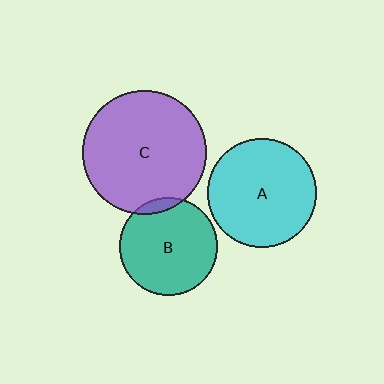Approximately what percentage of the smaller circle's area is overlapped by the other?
Approximately 5%.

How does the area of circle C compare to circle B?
Approximately 1.6 times.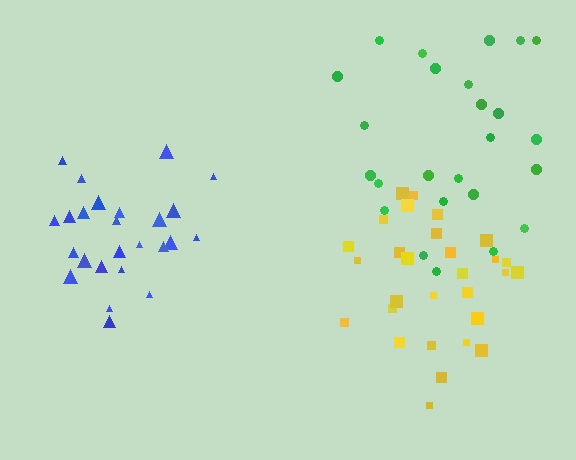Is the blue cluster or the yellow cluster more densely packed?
Blue.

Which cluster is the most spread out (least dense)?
Green.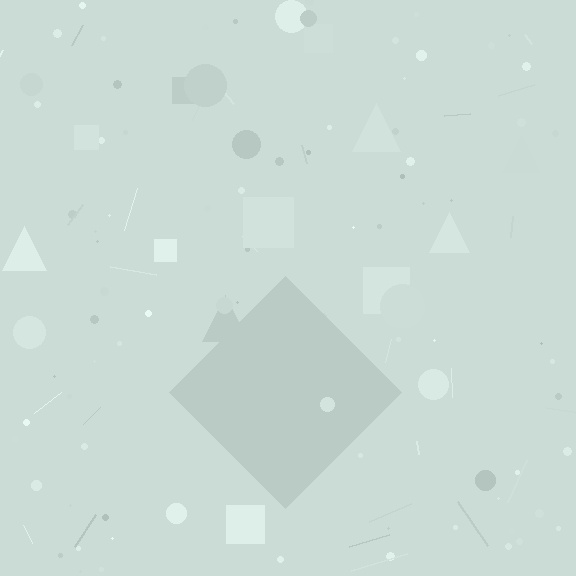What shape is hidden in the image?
A diamond is hidden in the image.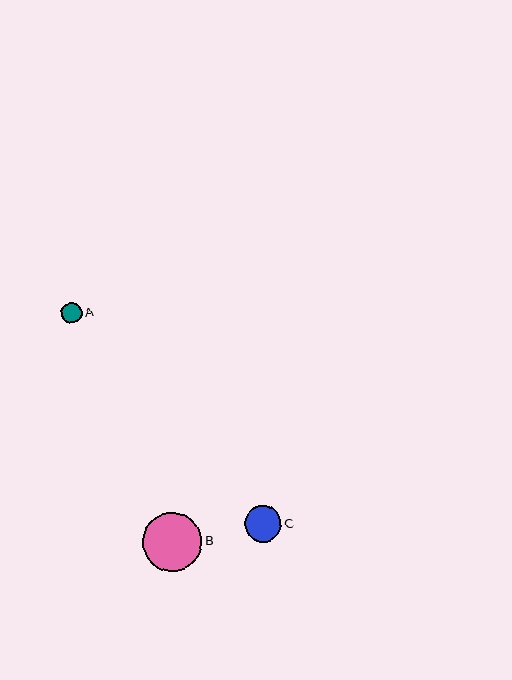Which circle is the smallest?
Circle A is the smallest with a size of approximately 21 pixels.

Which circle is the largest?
Circle B is the largest with a size of approximately 59 pixels.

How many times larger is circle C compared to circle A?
Circle C is approximately 1.8 times the size of circle A.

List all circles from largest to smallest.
From largest to smallest: B, C, A.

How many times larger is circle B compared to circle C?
Circle B is approximately 1.6 times the size of circle C.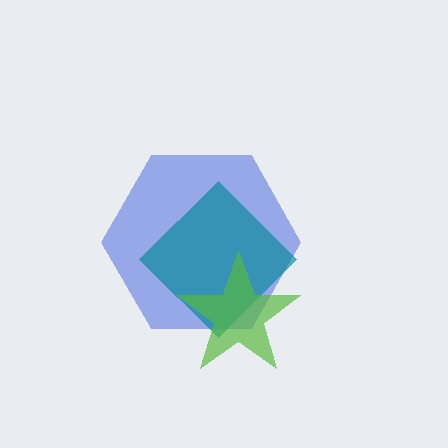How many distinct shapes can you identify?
There are 3 distinct shapes: a blue hexagon, a teal diamond, a lime star.